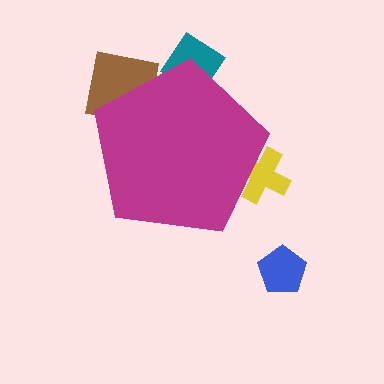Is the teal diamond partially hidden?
Yes, the teal diamond is partially hidden behind the magenta pentagon.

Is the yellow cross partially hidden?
Yes, the yellow cross is partially hidden behind the magenta pentagon.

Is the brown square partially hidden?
Yes, the brown square is partially hidden behind the magenta pentagon.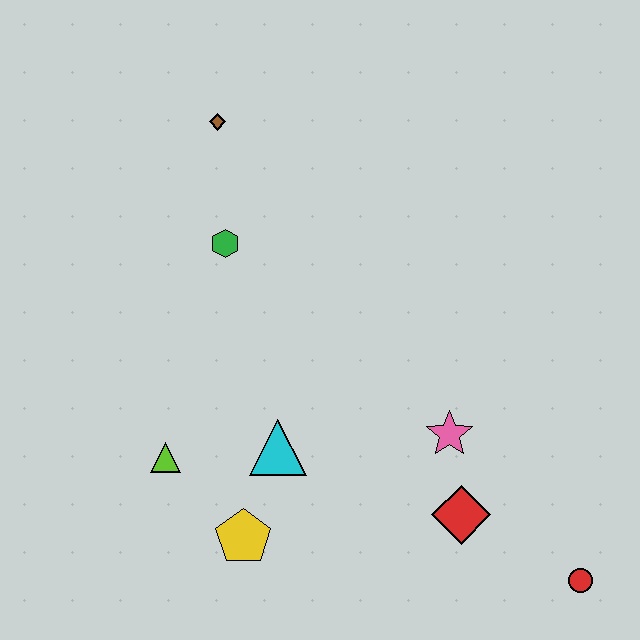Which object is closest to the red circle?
The red diamond is closest to the red circle.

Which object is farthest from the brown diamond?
The red circle is farthest from the brown diamond.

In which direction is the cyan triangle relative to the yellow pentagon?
The cyan triangle is above the yellow pentagon.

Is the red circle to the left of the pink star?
No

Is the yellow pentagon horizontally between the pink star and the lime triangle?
Yes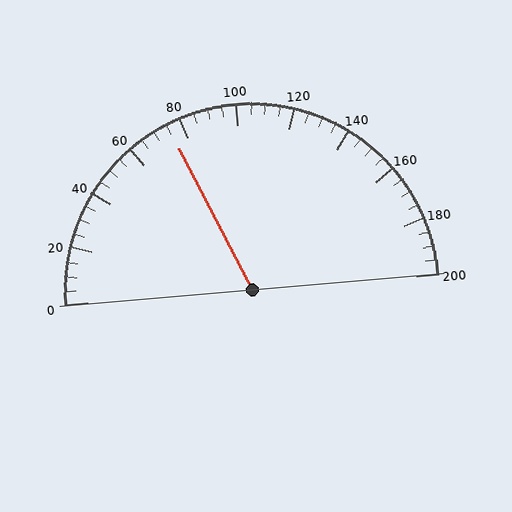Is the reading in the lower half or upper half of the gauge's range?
The reading is in the lower half of the range (0 to 200).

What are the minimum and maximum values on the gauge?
The gauge ranges from 0 to 200.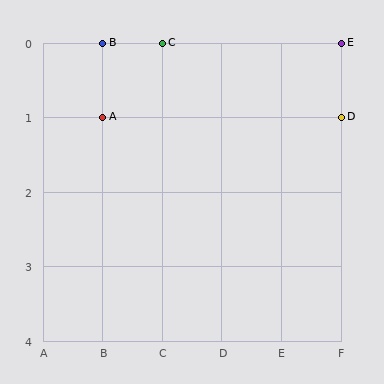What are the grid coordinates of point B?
Point B is at grid coordinates (B, 0).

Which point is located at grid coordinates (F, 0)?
Point E is at (F, 0).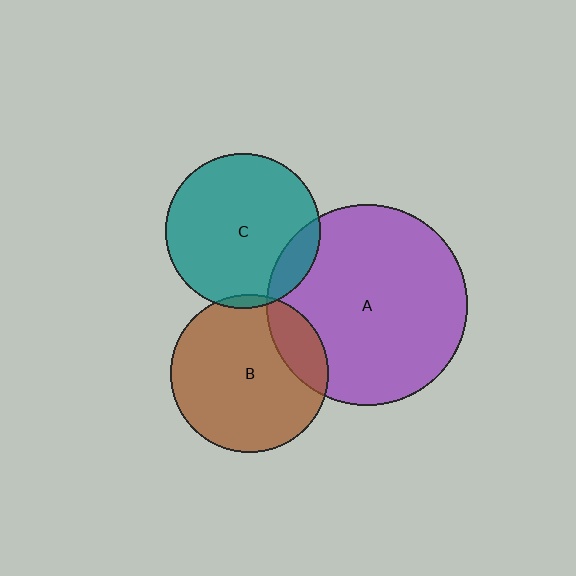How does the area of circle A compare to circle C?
Approximately 1.7 times.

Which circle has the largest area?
Circle A (purple).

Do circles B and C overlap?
Yes.